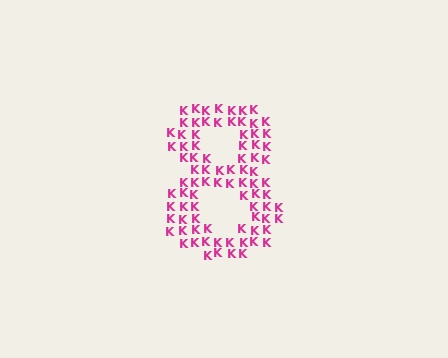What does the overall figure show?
The overall figure shows the digit 8.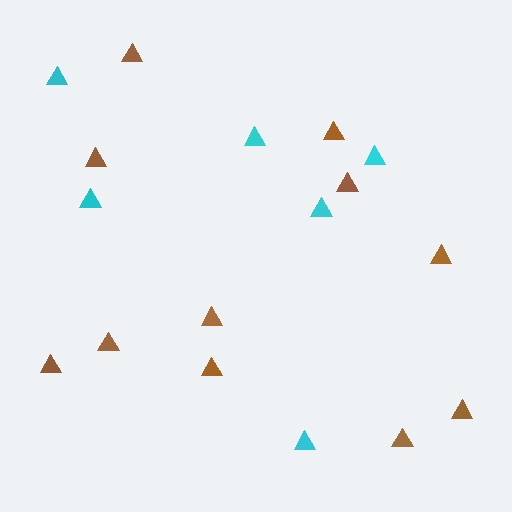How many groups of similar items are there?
There are 2 groups: one group of brown triangles (11) and one group of cyan triangles (6).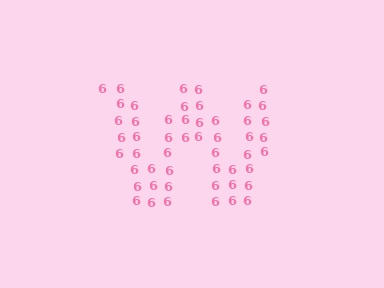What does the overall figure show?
The overall figure shows the letter W.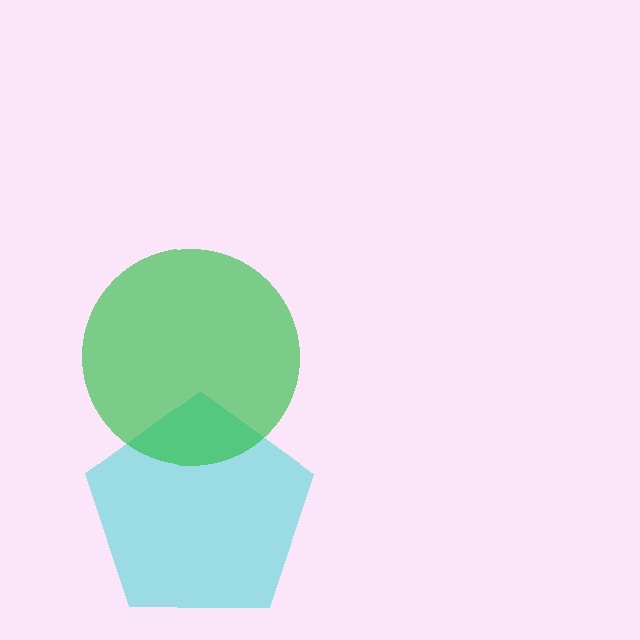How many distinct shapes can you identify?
There are 2 distinct shapes: a cyan pentagon, a green circle.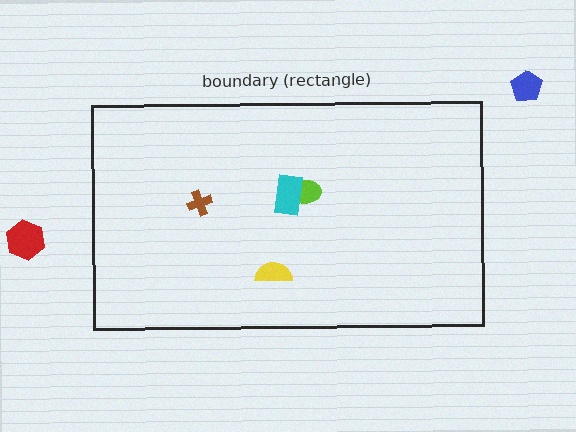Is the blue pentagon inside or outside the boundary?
Outside.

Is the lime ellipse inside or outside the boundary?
Inside.